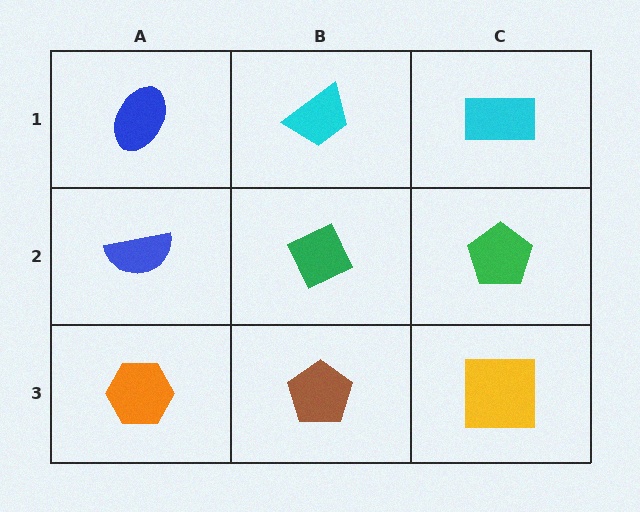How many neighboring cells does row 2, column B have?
4.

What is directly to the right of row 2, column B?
A green pentagon.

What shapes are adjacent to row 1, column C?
A green pentagon (row 2, column C), a cyan trapezoid (row 1, column B).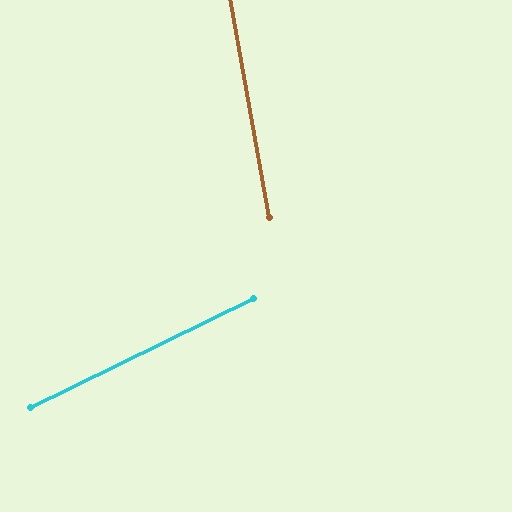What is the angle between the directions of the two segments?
Approximately 74 degrees.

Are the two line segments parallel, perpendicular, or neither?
Neither parallel nor perpendicular — they differ by about 74°.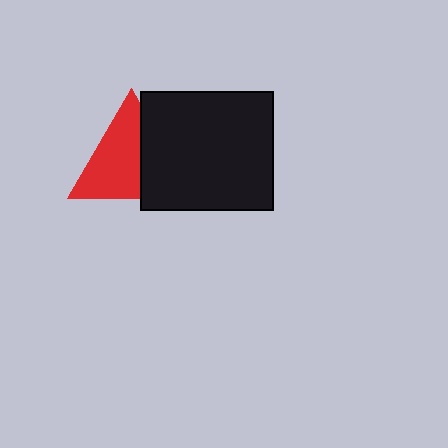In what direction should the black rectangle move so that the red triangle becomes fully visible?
The black rectangle should move right. That is the shortest direction to clear the overlap and leave the red triangle fully visible.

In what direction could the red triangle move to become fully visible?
The red triangle could move left. That would shift it out from behind the black rectangle entirely.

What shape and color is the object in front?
The object in front is a black rectangle.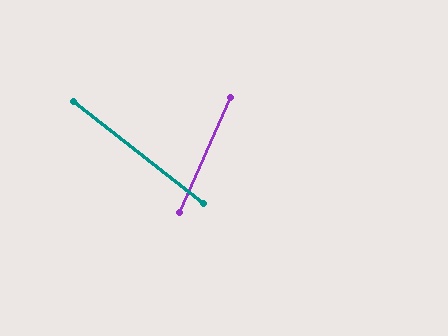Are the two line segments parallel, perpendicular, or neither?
Neither parallel nor perpendicular — they differ by about 76°.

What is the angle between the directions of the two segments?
Approximately 76 degrees.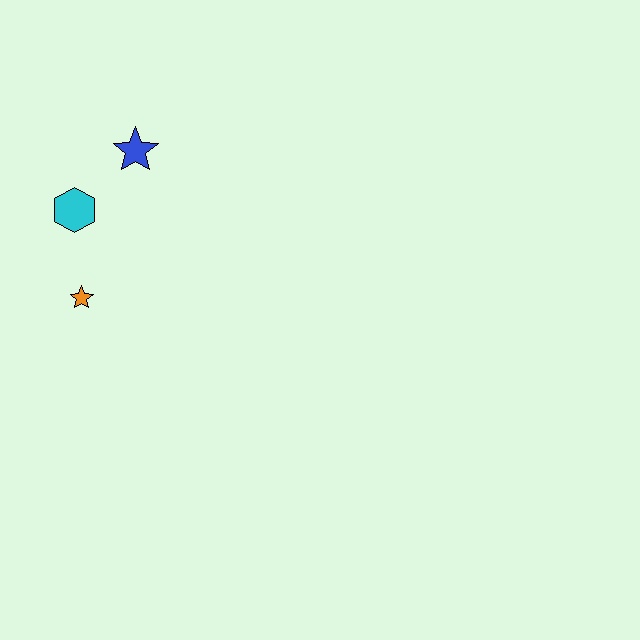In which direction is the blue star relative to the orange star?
The blue star is above the orange star.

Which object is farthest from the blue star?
The orange star is farthest from the blue star.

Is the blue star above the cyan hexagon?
Yes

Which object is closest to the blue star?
The cyan hexagon is closest to the blue star.